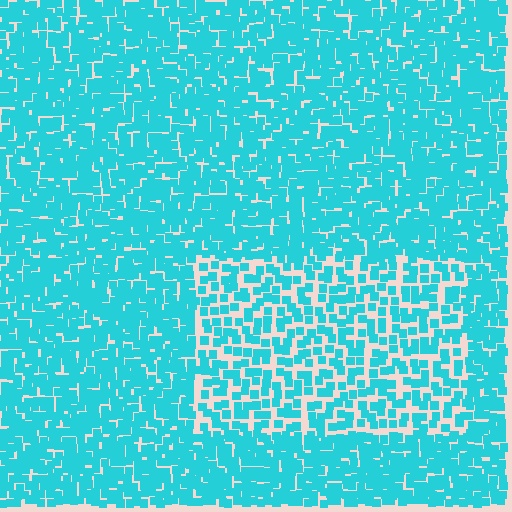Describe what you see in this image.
The image contains small cyan elements arranged at two different densities. A rectangle-shaped region is visible where the elements are less densely packed than the surrounding area.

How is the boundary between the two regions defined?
The boundary is defined by a change in element density (approximately 1.8x ratio). All elements are the same color, size, and shape.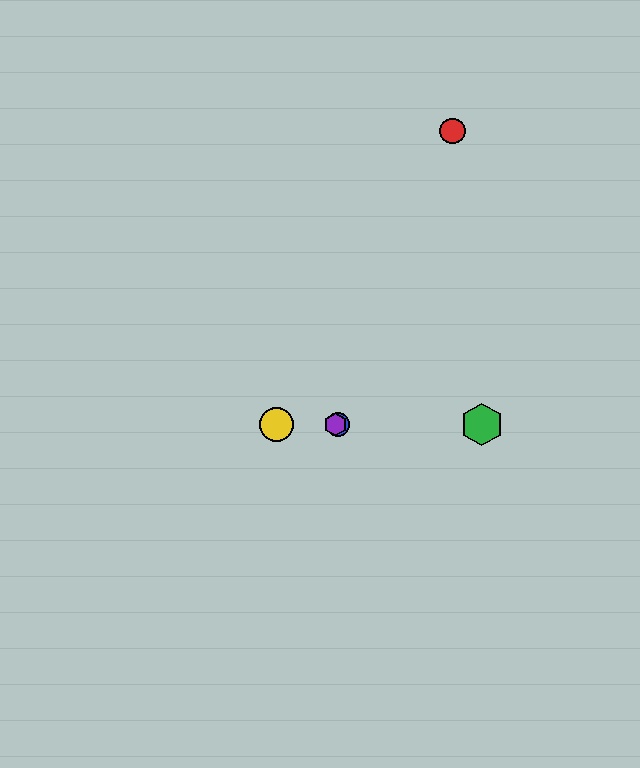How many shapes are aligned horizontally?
4 shapes (the blue circle, the green hexagon, the yellow circle, the purple hexagon) are aligned horizontally.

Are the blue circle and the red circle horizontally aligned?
No, the blue circle is at y≈424 and the red circle is at y≈131.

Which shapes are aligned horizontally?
The blue circle, the green hexagon, the yellow circle, the purple hexagon are aligned horizontally.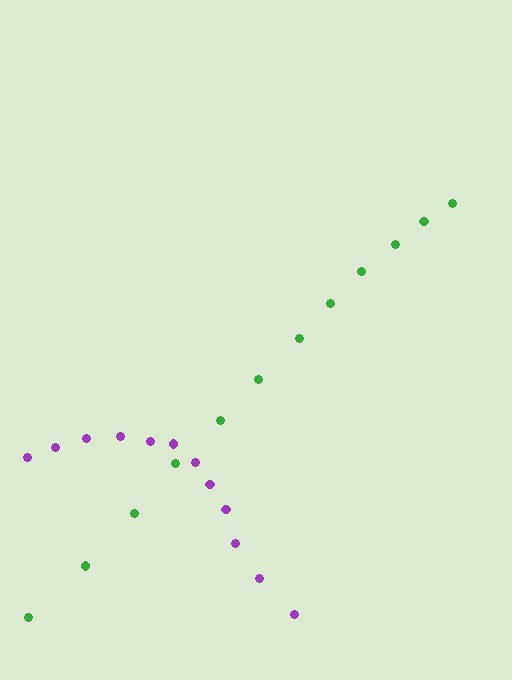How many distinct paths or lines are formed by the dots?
There are 2 distinct paths.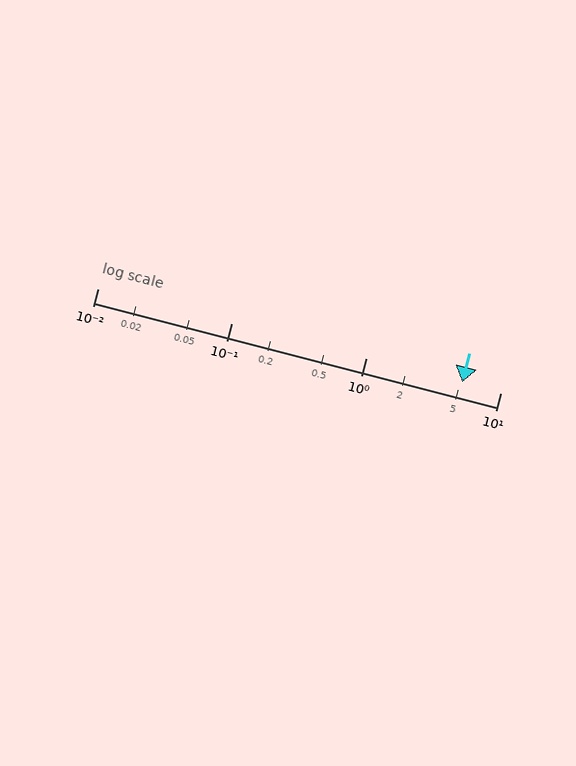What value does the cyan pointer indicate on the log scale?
The pointer indicates approximately 5.2.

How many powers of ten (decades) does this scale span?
The scale spans 3 decades, from 0.01 to 10.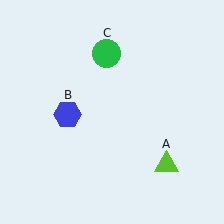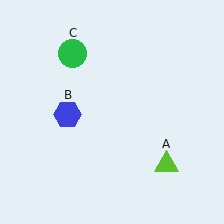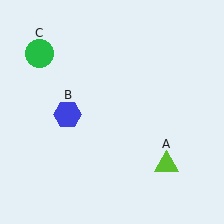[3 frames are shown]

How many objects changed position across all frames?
1 object changed position: green circle (object C).